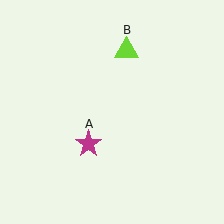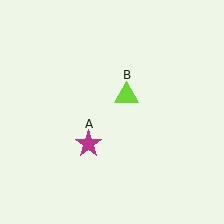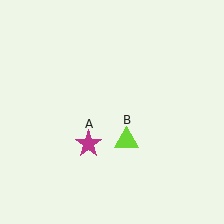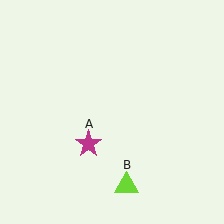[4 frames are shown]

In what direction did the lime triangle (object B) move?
The lime triangle (object B) moved down.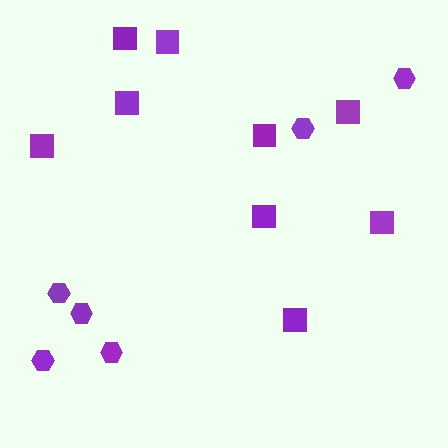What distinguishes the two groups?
There are 2 groups: one group of hexagons (6) and one group of squares (9).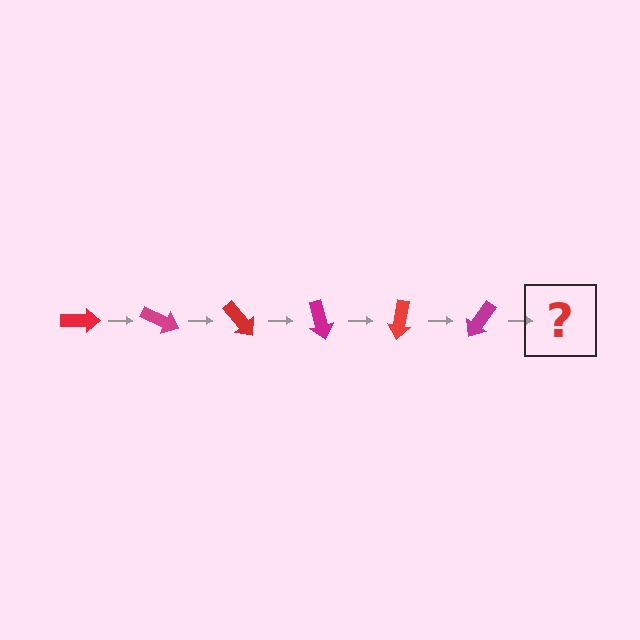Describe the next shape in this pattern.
It should be a red arrow, rotated 150 degrees from the start.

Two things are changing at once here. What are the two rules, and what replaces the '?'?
The two rules are that it rotates 25 degrees each step and the color cycles through red and magenta. The '?' should be a red arrow, rotated 150 degrees from the start.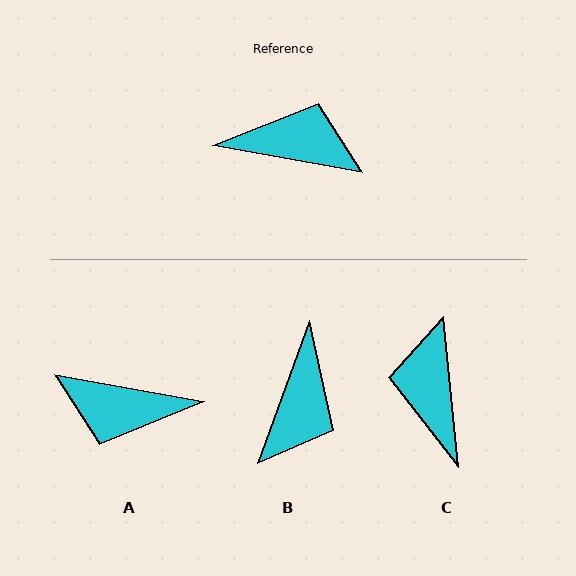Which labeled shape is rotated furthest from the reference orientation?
A, about 180 degrees away.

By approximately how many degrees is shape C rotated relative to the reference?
Approximately 106 degrees counter-clockwise.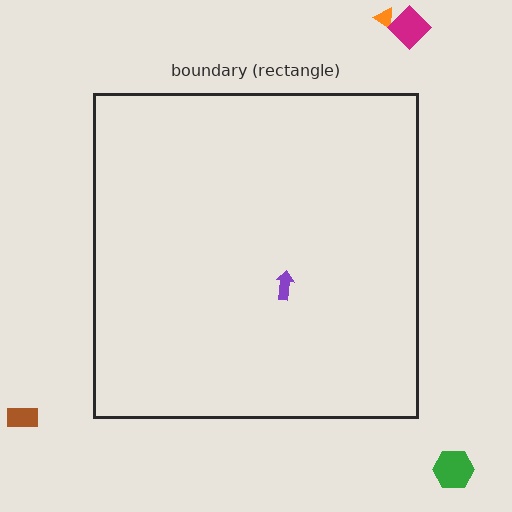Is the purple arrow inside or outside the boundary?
Inside.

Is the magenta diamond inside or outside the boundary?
Outside.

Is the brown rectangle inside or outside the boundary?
Outside.